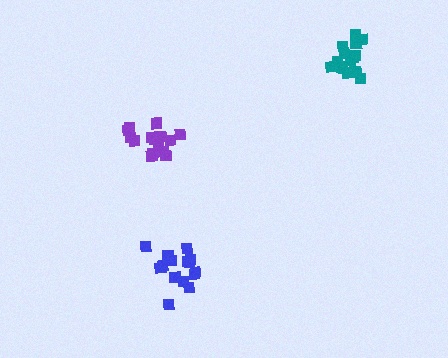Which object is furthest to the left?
The purple cluster is leftmost.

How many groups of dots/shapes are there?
There are 3 groups.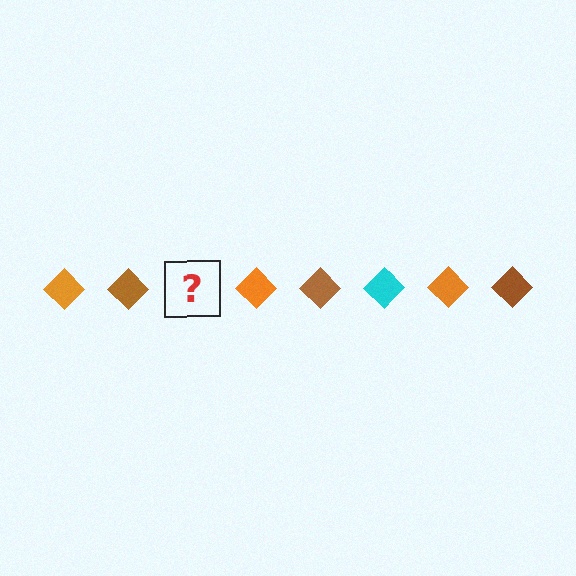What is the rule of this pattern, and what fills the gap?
The rule is that the pattern cycles through orange, brown, cyan diamonds. The gap should be filled with a cyan diamond.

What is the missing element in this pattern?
The missing element is a cyan diamond.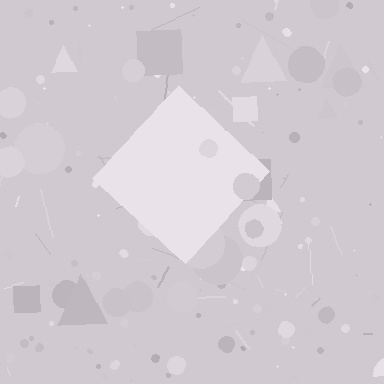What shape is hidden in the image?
A diamond is hidden in the image.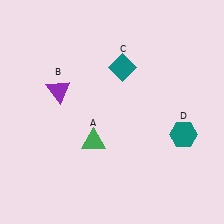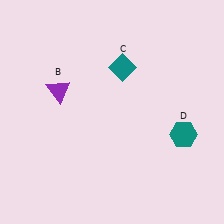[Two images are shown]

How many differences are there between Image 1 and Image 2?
There is 1 difference between the two images.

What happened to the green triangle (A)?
The green triangle (A) was removed in Image 2. It was in the bottom-left area of Image 1.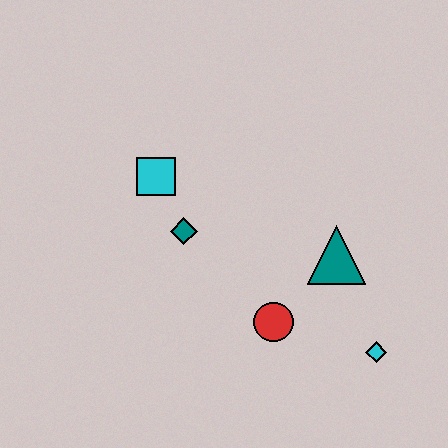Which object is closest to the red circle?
The teal triangle is closest to the red circle.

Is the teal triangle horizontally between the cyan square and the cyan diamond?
Yes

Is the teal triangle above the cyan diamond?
Yes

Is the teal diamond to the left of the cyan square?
No